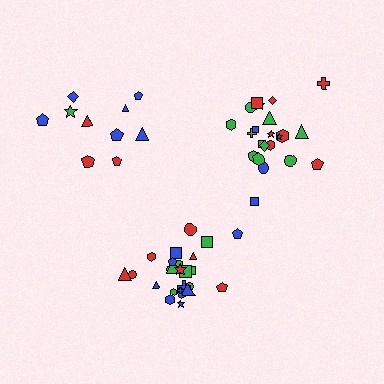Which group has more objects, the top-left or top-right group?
The top-right group.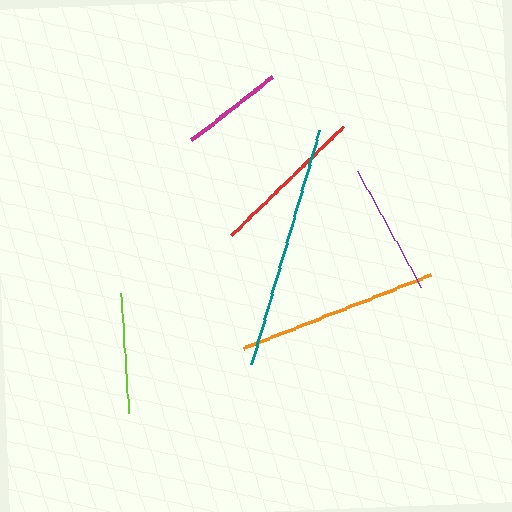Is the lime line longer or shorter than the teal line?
The teal line is longer than the lime line.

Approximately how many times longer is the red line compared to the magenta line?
The red line is approximately 1.5 times the length of the magenta line.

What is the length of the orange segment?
The orange segment is approximately 200 pixels long.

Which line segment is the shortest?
The magenta line is the shortest at approximately 102 pixels.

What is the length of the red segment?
The red segment is approximately 156 pixels long.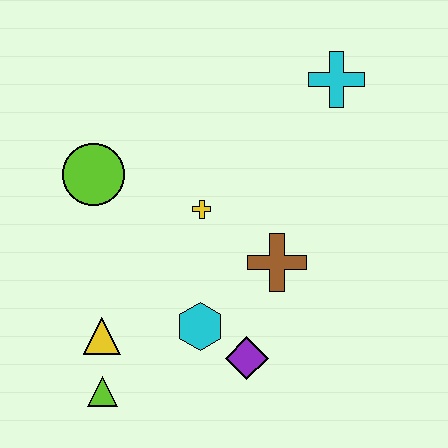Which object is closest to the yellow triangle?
The lime triangle is closest to the yellow triangle.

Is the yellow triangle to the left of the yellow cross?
Yes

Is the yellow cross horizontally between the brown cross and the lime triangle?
Yes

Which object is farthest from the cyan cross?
The lime triangle is farthest from the cyan cross.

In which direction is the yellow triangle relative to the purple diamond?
The yellow triangle is to the left of the purple diamond.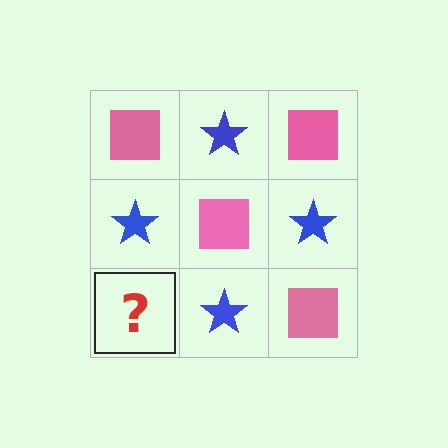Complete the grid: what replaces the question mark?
The question mark should be replaced with a pink square.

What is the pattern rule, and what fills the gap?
The rule is that it alternates pink square and blue star in a checkerboard pattern. The gap should be filled with a pink square.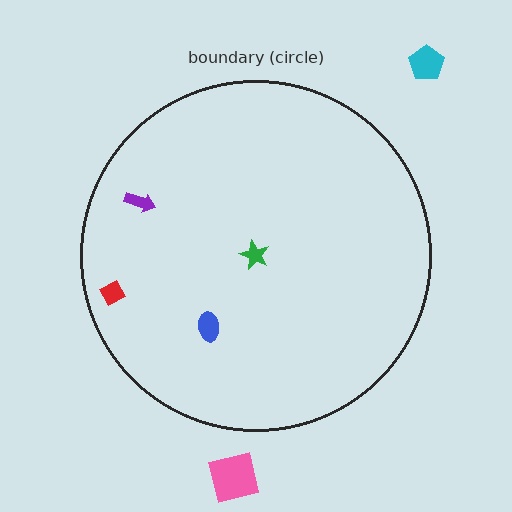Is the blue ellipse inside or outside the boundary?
Inside.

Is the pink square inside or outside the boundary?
Outside.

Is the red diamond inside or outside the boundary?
Inside.